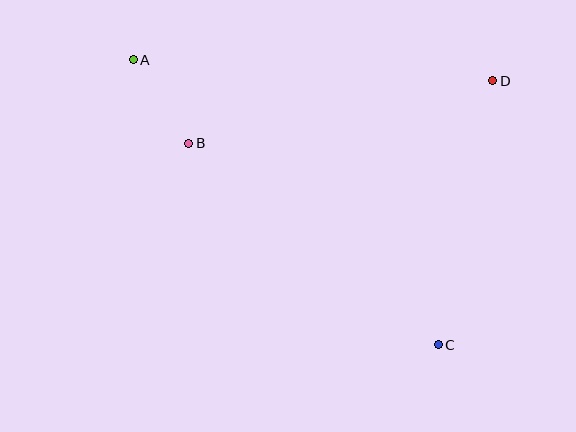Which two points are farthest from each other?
Points A and C are farthest from each other.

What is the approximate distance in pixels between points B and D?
The distance between B and D is approximately 310 pixels.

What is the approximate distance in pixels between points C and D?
The distance between C and D is approximately 269 pixels.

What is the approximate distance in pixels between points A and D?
The distance between A and D is approximately 360 pixels.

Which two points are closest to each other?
Points A and B are closest to each other.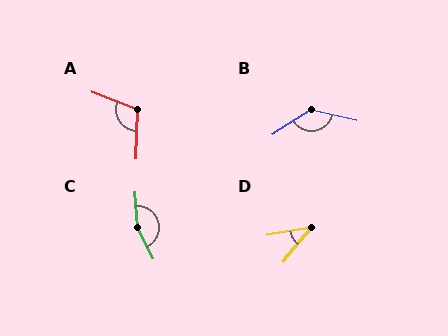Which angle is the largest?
C, at approximately 158 degrees.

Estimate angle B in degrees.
Approximately 135 degrees.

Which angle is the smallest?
D, at approximately 41 degrees.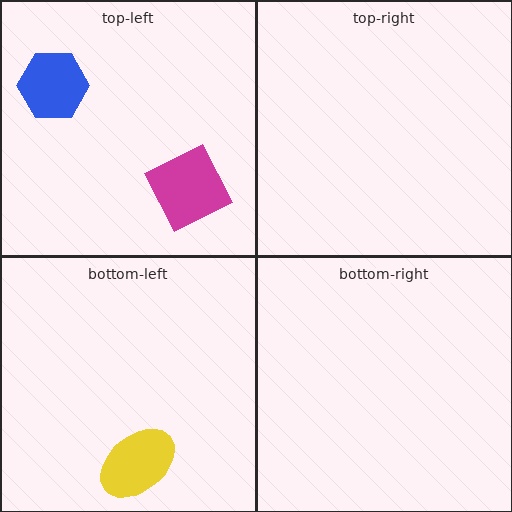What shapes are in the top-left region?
The magenta square, the blue hexagon.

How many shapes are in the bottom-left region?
1.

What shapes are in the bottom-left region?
The yellow ellipse.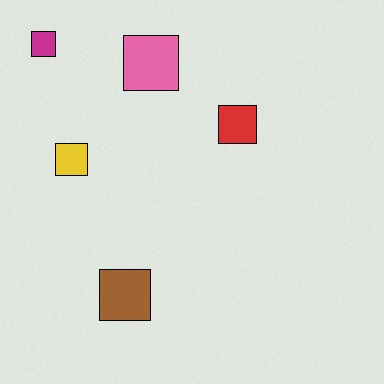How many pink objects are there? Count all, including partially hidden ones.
There is 1 pink object.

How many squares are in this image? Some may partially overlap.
There are 5 squares.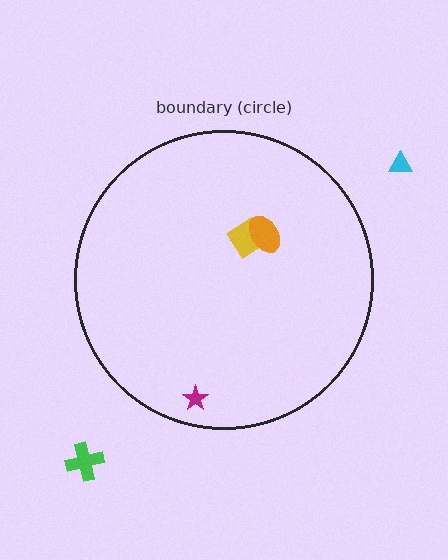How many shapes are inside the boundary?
3 inside, 2 outside.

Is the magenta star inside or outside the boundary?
Inside.